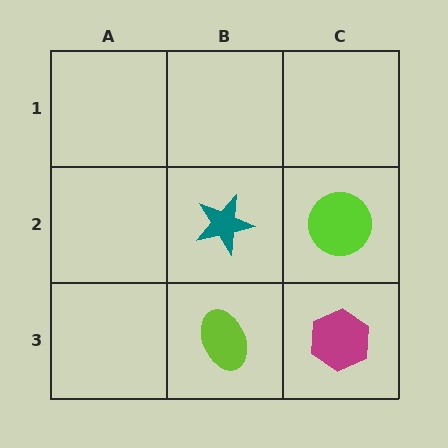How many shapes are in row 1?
0 shapes.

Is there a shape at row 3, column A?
No, that cell is empty.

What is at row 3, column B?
A lime ellipse.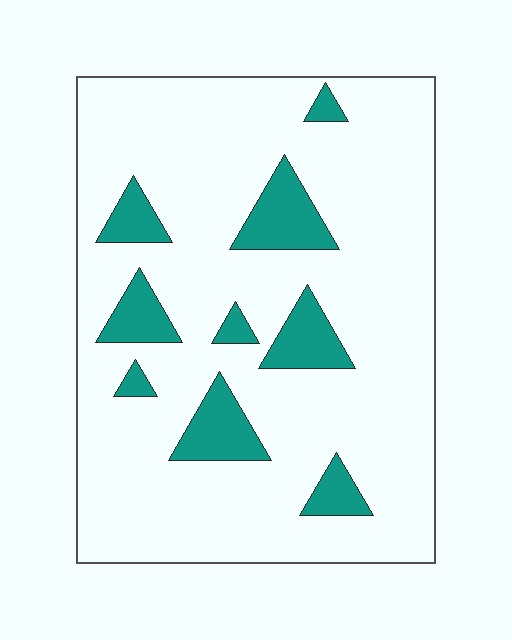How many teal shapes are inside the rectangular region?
9.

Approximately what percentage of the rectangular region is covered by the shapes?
Approximately 15%.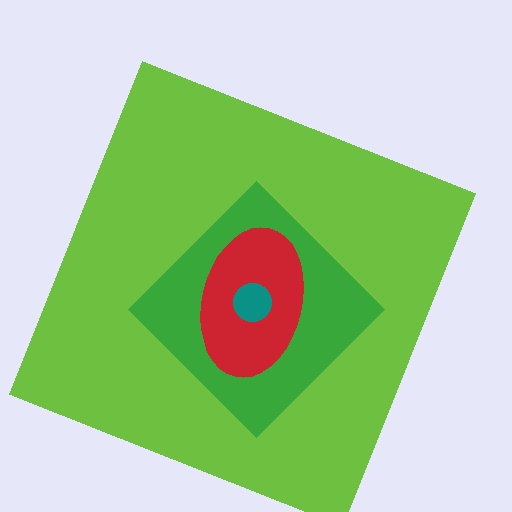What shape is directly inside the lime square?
The green diamond.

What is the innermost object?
The teal circle.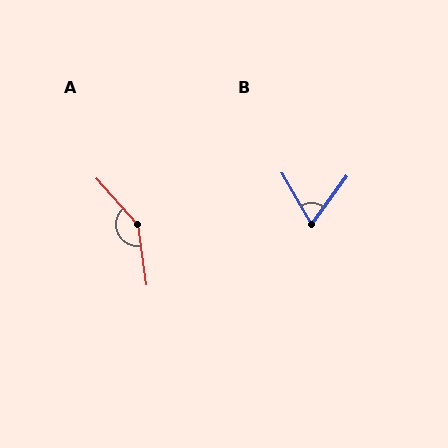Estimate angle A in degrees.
Approximately 146 degrees.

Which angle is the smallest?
B, at approximately 66 degrees.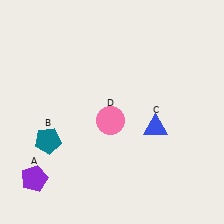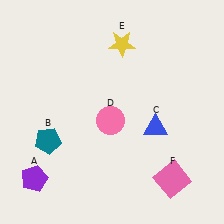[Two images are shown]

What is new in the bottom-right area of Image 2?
A pink square (F) was added in the bottom-right area of Image 2.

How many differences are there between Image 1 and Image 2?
There are 2 differences between the two images.